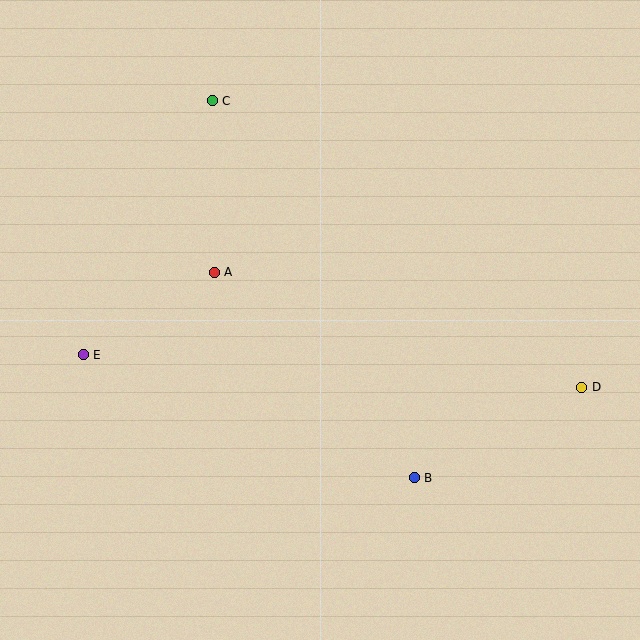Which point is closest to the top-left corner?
Point C is closest to the top-left corner.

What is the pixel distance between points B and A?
The distance between B and A is 287 pixels.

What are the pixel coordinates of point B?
Point B is at (414, 478).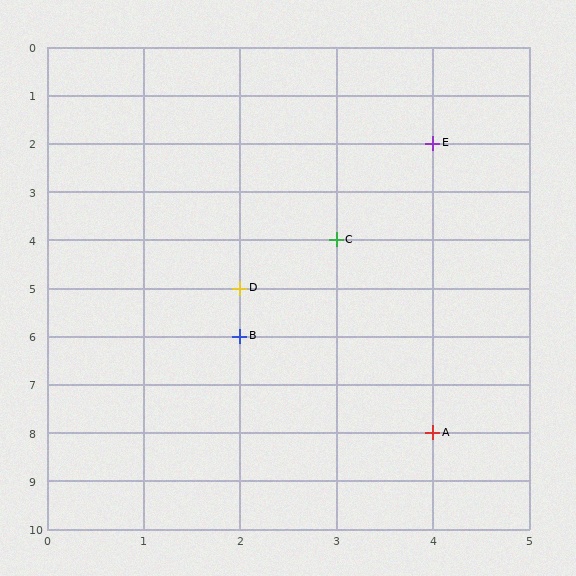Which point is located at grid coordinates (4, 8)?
Point A is at (4, 8).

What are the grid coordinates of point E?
Point E is at grid coordinates (4, 2).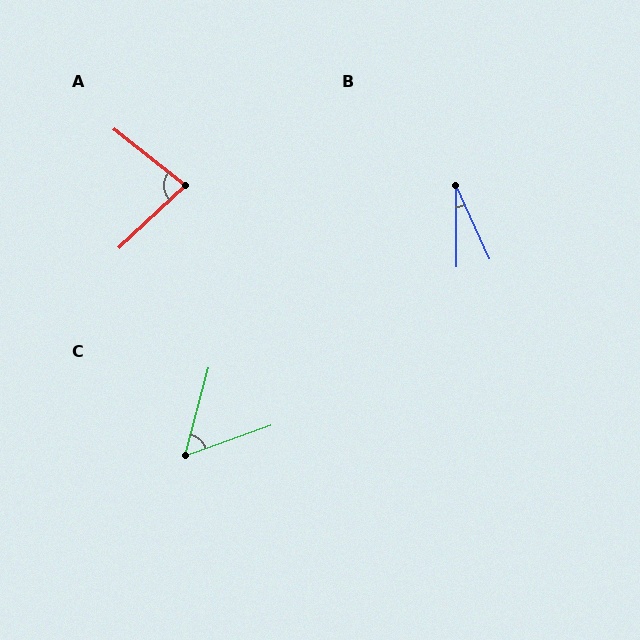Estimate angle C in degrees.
Approximately 55 degrees.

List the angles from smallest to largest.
B (24°), C (55°), A (81°).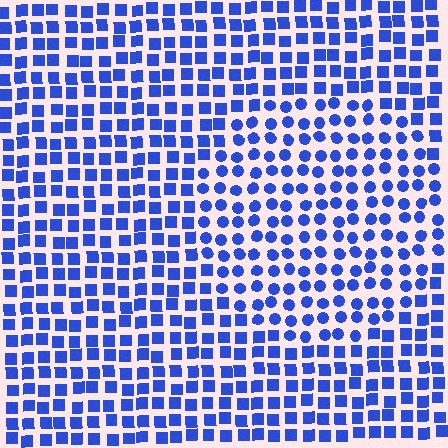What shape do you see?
I see a circle.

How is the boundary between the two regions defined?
The boundary is defined by a change in element shape: circles inside vs. squares outside. All elements share the same color and spacing.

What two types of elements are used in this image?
The image uses circles inside the circle region and squares outside it.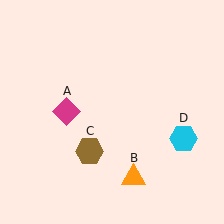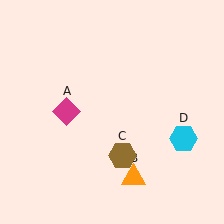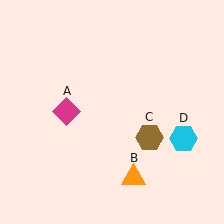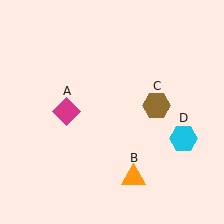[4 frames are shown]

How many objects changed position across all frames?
1 object changed position: brown hexagon (object C).